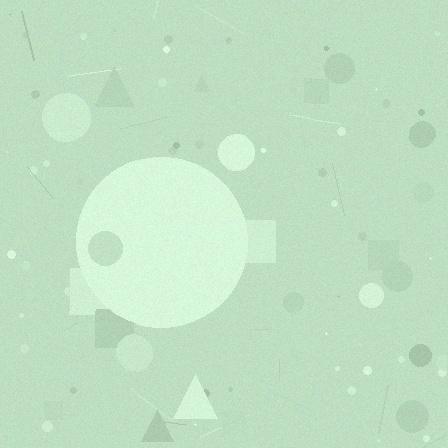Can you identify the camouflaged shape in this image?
The camouflaged shape is a circle.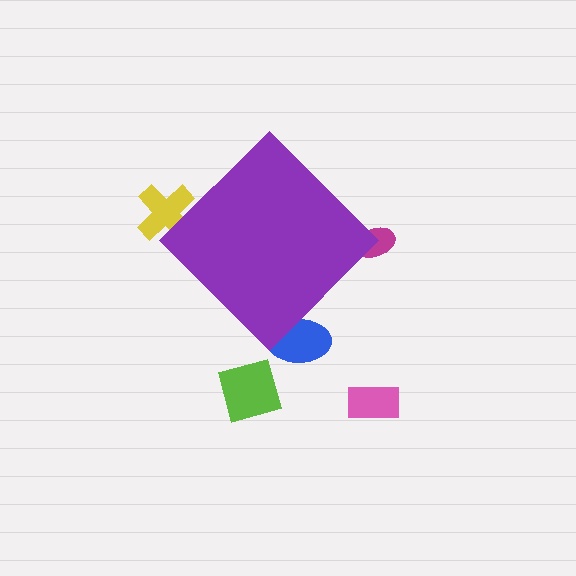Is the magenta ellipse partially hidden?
Yes, the magenta ellipse is partially hidden behind the purple diamond.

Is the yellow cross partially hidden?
Yes, the yellow cross is partially hidden behind the purple diamond.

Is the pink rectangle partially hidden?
No, the pink rectangle is fully visible.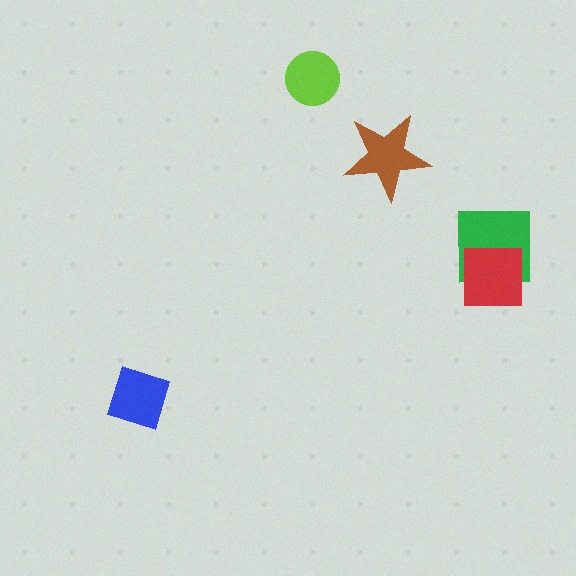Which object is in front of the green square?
The red square is in front of the green square.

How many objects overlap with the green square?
1 object overlaps with the green square.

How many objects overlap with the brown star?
0 objects overlap with the brown star.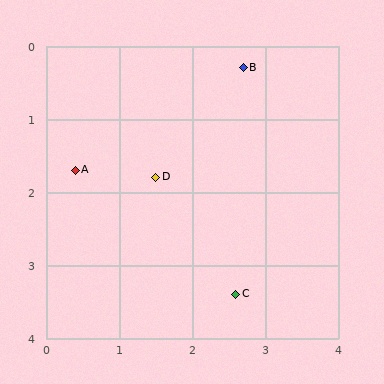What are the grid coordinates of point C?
Point C is at approximately (2.6, 3.4).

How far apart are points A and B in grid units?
Points A and B are about 2.7 grid units apart.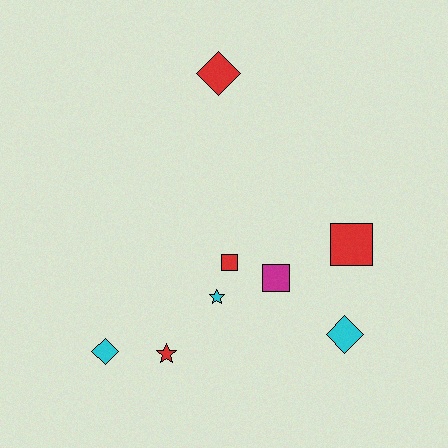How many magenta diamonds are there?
There are no magenta diamonds.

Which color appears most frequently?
Red, with 4 objects.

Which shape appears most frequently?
Diamond, with 3 objects.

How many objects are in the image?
There are 8 objects.